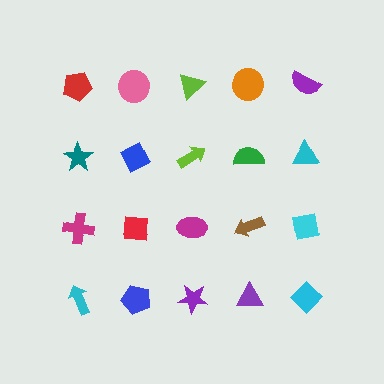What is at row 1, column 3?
A lime triangle.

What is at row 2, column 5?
A cyan triangle.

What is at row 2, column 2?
A blue diamond.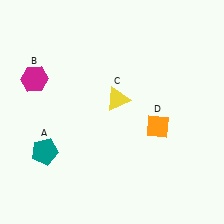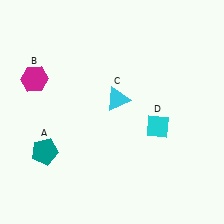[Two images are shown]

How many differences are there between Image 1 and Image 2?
There are 2 differences between the two images.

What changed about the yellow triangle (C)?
In Image 1, C is yellow. In Image 2, it changed to cyan.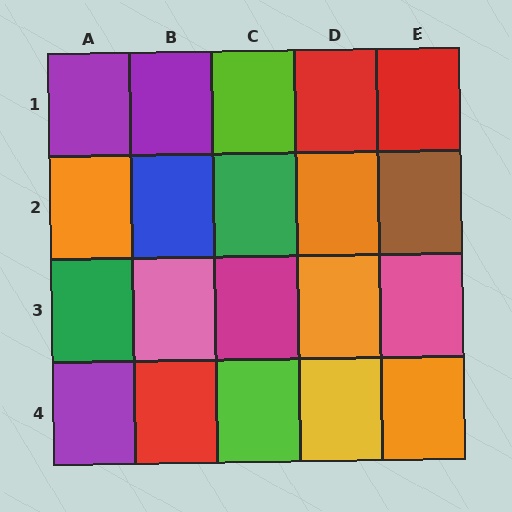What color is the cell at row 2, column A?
Orange.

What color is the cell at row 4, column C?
Lime.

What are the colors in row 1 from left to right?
Purple, purple, lime, red, red.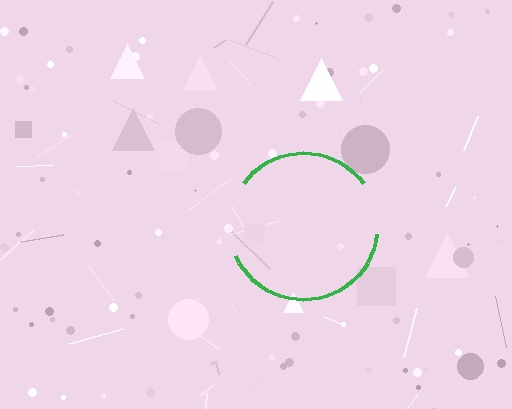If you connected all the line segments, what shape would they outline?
They would outline a circle.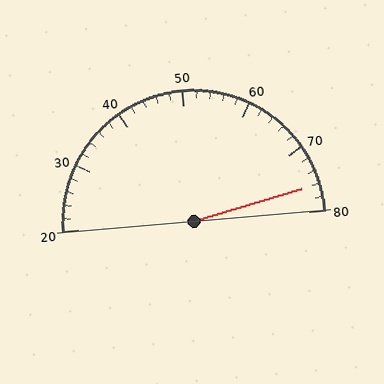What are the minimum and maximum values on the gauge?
The gauge ranges from 20 to 80.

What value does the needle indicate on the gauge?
The needle indicates approximately 76.